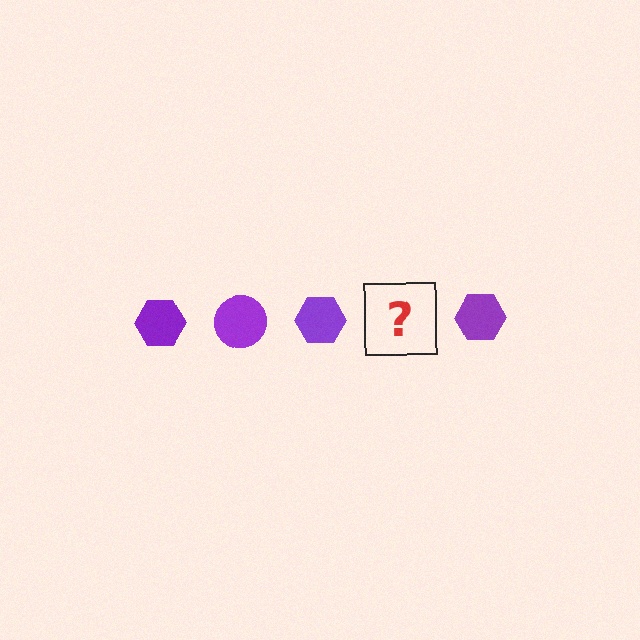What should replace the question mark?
The question mark should be replaced with a purple circle.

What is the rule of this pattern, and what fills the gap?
The rule is that the pattern cycles through hexagon, circle shapes in purple. The gap should be filled with a purple circle.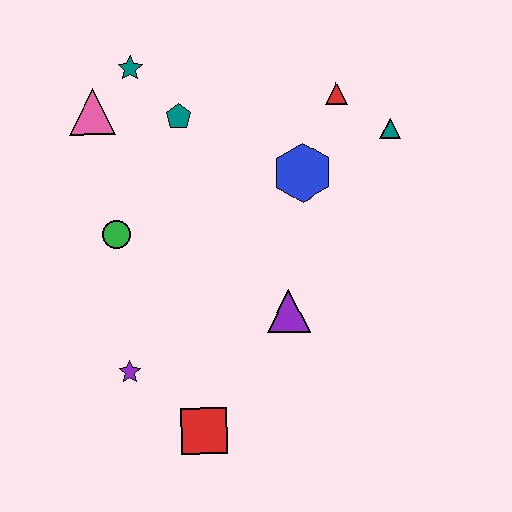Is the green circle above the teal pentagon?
No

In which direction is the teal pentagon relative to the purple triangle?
The teal pentagon is above the purple triangle.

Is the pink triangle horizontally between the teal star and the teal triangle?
No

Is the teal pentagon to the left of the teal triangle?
Yes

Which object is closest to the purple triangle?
The blue hexagon is closest to the purple triangle.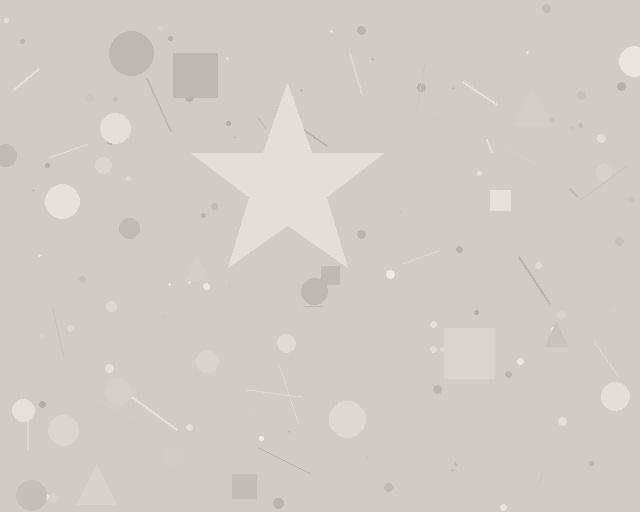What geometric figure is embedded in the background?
A star is embedded in the background.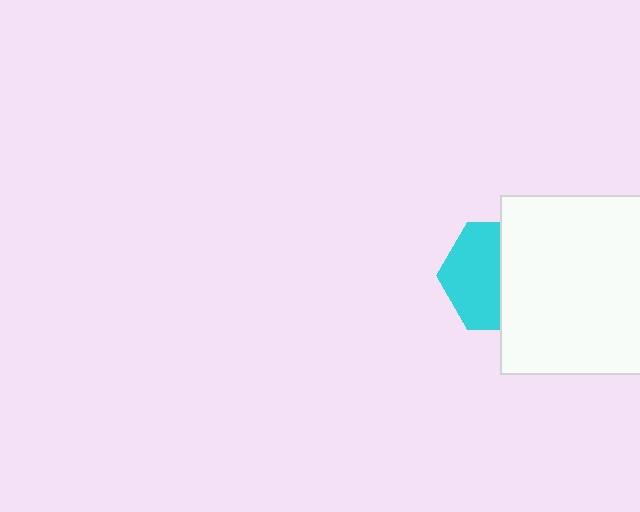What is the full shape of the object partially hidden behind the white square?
The partially hidden object is a cyan hexagon.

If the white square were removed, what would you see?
You would see the complete cyan hexagon.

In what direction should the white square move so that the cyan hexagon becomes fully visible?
The white square should move right. That is the shortest direction to clear the overlap and leave the cyan hexagon fully visible.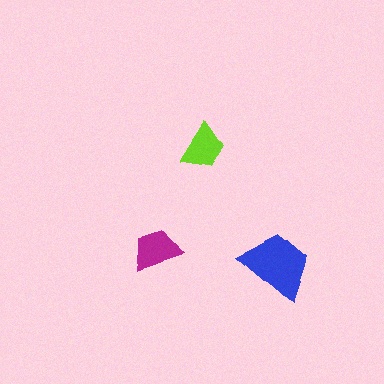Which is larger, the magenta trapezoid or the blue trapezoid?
The blue one.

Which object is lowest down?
The blue trapezoid is bottommost.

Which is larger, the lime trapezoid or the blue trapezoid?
The blue one.